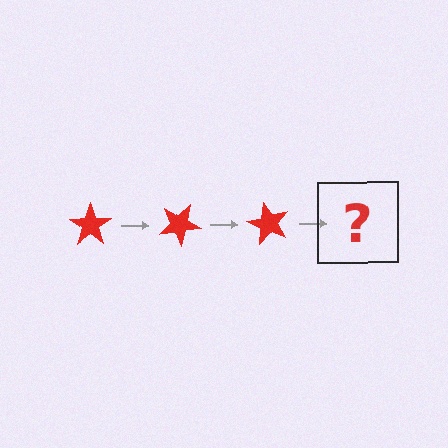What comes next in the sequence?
The next element should be a red star rotated 90 degrees.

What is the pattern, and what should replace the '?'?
The pattern is that the star rotates 30 degrees each step. The '?' should be a red star rotated 90 degrees.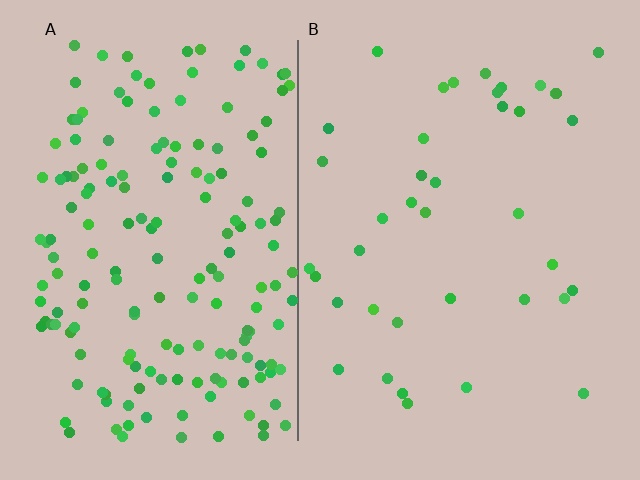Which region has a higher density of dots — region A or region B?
A (the left).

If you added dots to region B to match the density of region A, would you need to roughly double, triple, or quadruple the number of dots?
Approximately quadruple.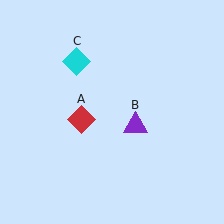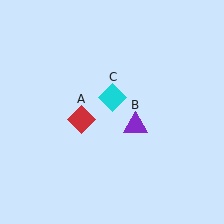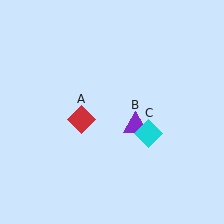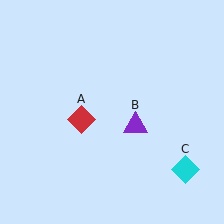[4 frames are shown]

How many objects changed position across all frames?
1 object changed position: cyan diamond (object C).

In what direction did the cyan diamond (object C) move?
The cyan diamond (object C) moved down and to the right.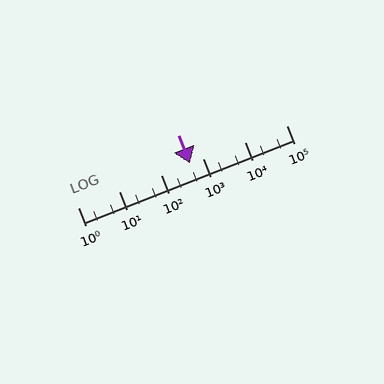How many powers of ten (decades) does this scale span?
The scale spans 5 decades, from 1 to 100000.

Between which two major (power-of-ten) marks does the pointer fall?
The pointer is between 100 and 1000.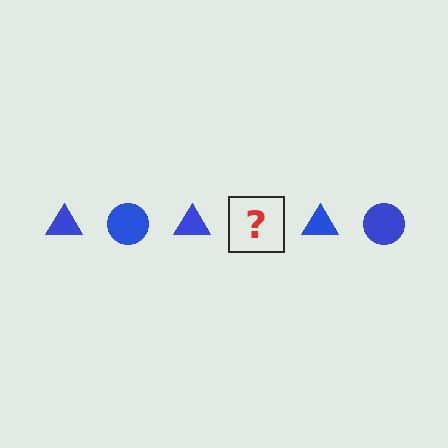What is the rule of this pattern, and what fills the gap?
The rule is that the pattern cycles through triangle, circle shapes in blue. The gap should be filled with a blue circle.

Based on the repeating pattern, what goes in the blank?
The blank should be a blue circle.